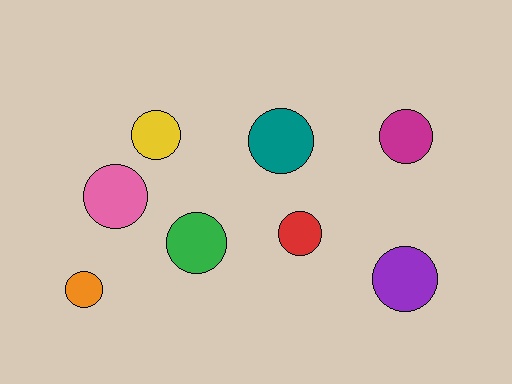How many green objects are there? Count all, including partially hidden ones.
There is 1 green object.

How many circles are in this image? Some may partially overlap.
There are 8 circles.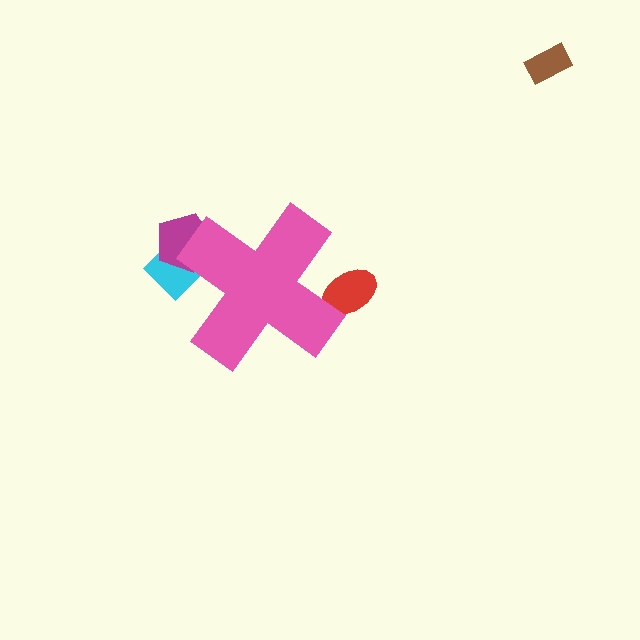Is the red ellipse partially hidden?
Yes, the red ellipse is partially hidden behind the pink cross.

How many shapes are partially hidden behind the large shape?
3 shapes are partially hidden.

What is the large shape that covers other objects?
A pink cross.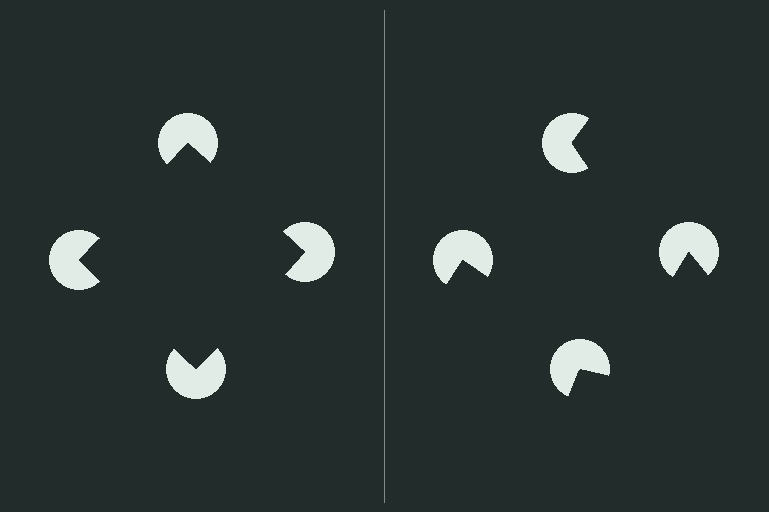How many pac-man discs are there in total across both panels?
8 — 4 on each side.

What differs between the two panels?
The pac-man discs are positioned identically on both sides; only the wedge orientations differ. On the left they align to a square; on the right they are misaligned.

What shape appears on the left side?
An illusory square.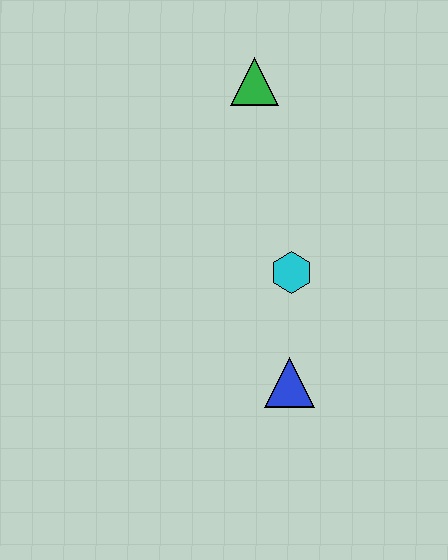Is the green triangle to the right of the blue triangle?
No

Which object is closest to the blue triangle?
The cyan hexagon is closest to the blue triangle.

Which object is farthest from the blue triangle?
The green triangle is farthest from the blue triangle.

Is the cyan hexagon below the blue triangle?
No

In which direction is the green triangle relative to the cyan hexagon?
The green triangle is above the cyan hexagon.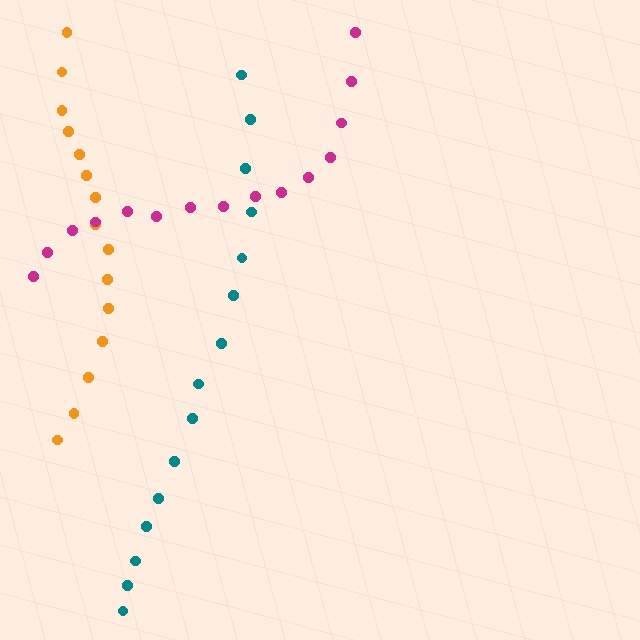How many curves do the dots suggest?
There are 3 distinct paths.